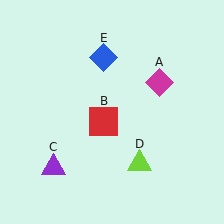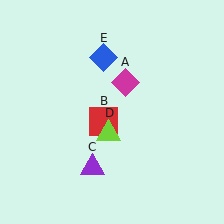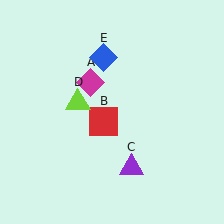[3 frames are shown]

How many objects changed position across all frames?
3 objects changed position: magenta diamond (object A), purple triangle (object C), lime triangle (object D).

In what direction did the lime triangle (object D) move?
The lime triangle (object D) moved up and to the left.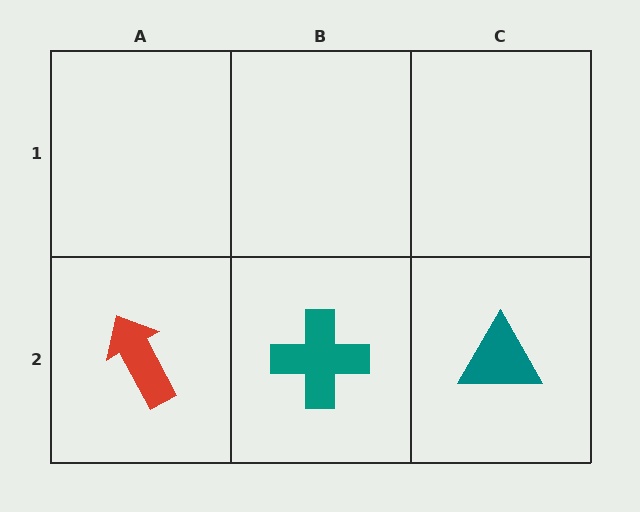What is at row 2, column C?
A teal triangle.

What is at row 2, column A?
A red arrow.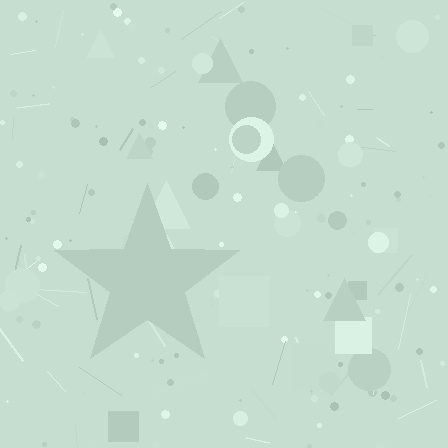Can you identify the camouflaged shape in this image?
The camouflaged shape is a star.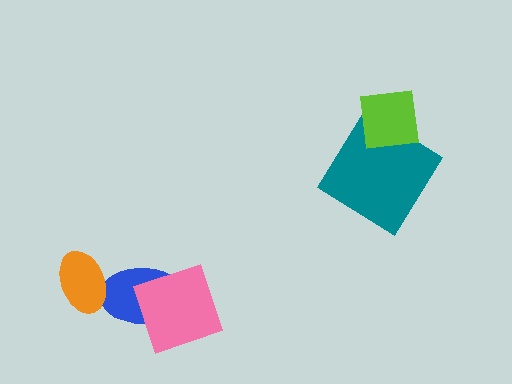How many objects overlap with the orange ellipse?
1 object overlaps with the orange ellipse.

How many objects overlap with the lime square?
1 object overlaps with the lime square.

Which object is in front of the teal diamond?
The lime square is in front of the teal diamond.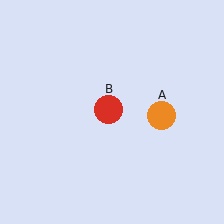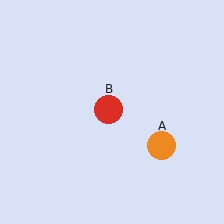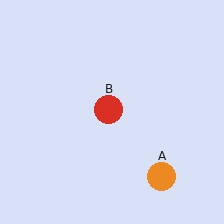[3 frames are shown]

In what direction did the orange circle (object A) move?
The orange circle (object A) moved down.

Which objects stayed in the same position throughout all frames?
Red circle (object B) remained stationary.